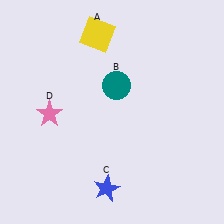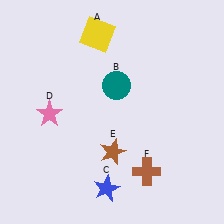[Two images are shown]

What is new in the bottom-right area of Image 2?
A brown cross (F) was added in the bottom-right area of Image 2.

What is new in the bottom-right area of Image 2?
A brown star (E) was added in the bottom-right area of Image 2.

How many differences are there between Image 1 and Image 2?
There are 2 differences between the two images.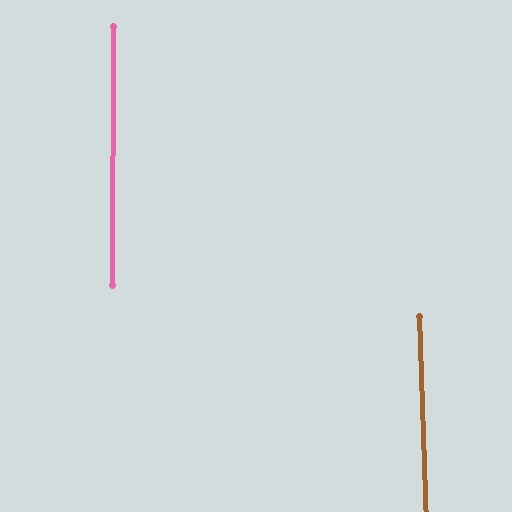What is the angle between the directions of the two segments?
Approximately 2 degrees.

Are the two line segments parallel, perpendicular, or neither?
Parallel — their directions differ by only 2.0°.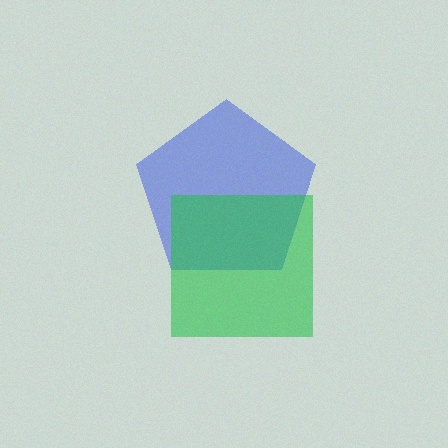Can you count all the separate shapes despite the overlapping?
Yes, there are 2 separate shapes.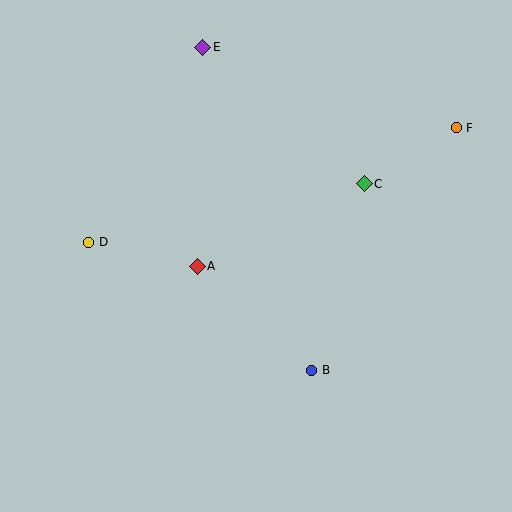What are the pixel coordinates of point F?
Point F is at (456, 128).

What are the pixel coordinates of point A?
Point A is at (197, 266).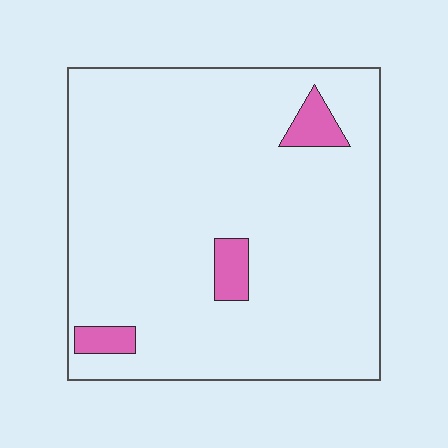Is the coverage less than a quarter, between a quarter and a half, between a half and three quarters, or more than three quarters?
Less than a quarter.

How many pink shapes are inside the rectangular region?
3.